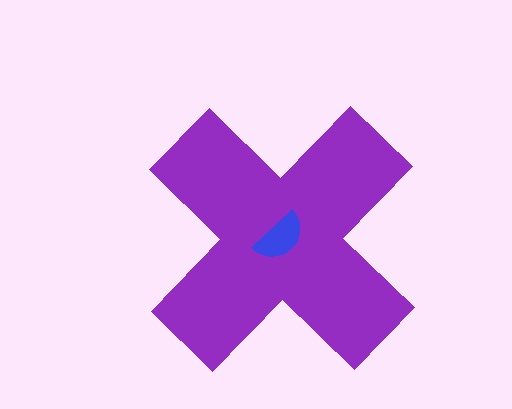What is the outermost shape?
The purple cross.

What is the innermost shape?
The blue semicircle.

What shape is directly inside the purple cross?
The blue semicircle.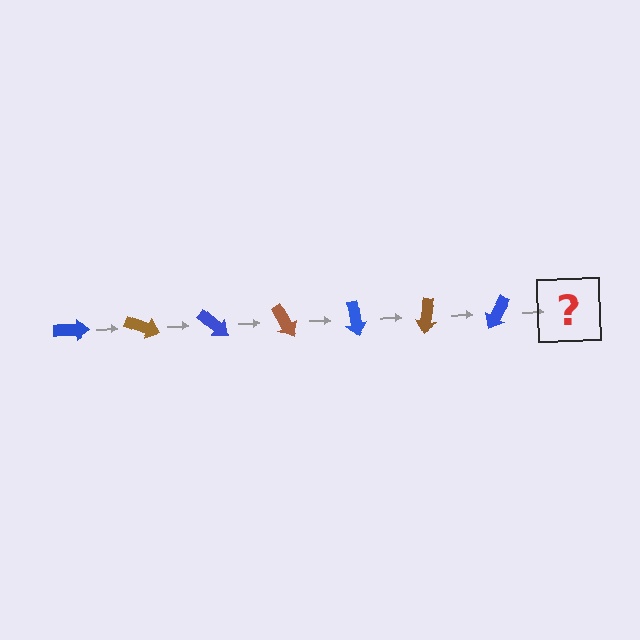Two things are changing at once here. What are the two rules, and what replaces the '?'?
The two rules are that it rotates 20 degrees each step and the color cycles through blue and brown. The '?' should be a brown arrow, rotated 140 degrees from the start.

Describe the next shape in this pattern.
It should be a brown arrow, rotated 140 degrees from the start.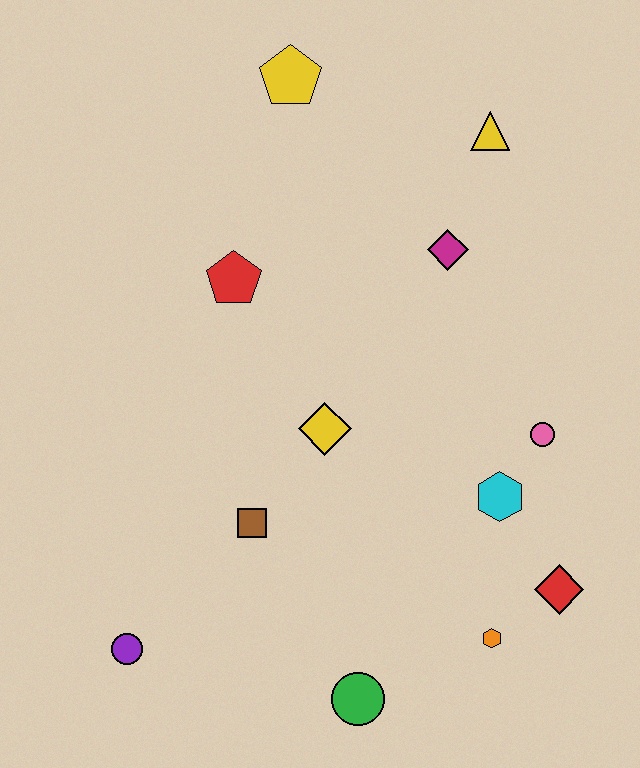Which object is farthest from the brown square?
The yellow triangle is farthest from the brown square.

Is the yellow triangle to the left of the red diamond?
Yes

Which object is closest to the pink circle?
The cyan hexagon is closest to the pink circle.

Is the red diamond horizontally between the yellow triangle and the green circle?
No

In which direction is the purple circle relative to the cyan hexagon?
The purple circle is to the left of the cyan hexagon.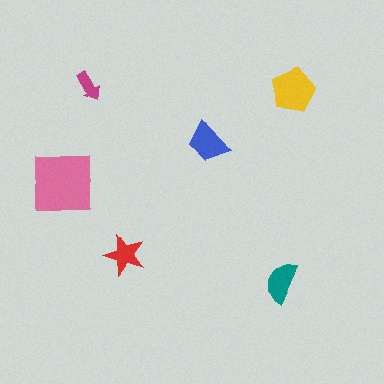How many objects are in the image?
There are 6 objects in the image.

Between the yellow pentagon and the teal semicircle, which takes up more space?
The yellow pentagon.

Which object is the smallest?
The magenta arrow.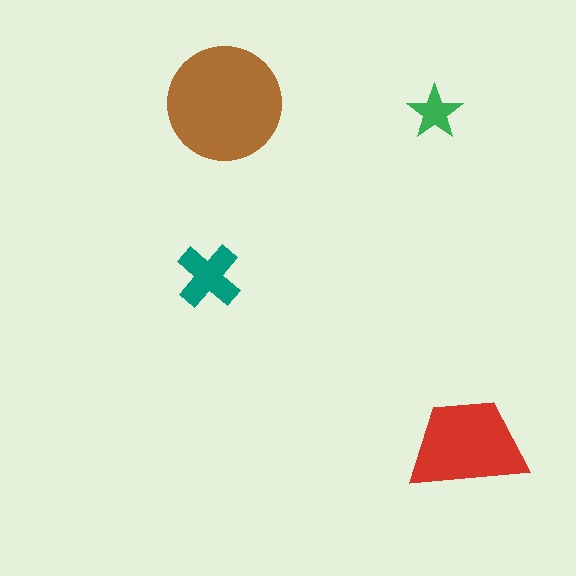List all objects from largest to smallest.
The brown circle, the red trapezoid, the teal cross, the green star.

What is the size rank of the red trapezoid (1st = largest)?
2nd.